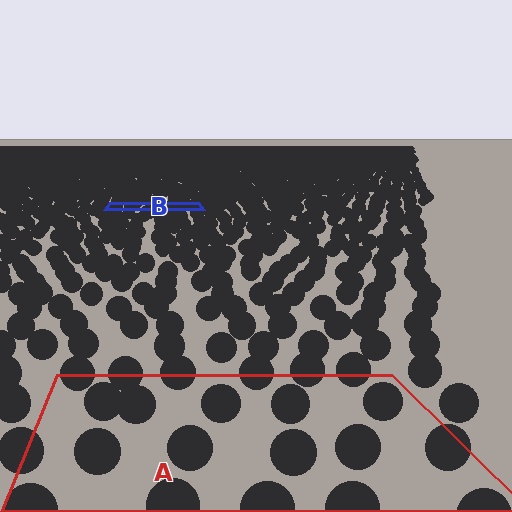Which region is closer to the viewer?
Region A is closer. The texture elements there are larger and more spread out.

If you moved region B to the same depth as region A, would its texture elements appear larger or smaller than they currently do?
They would appear larger. At a closer depth, the same texture elements are projected at a bigger on-screen size.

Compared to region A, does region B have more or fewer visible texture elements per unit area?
Region B has more texture elements per unit area — they are packed more densely because it is farther away.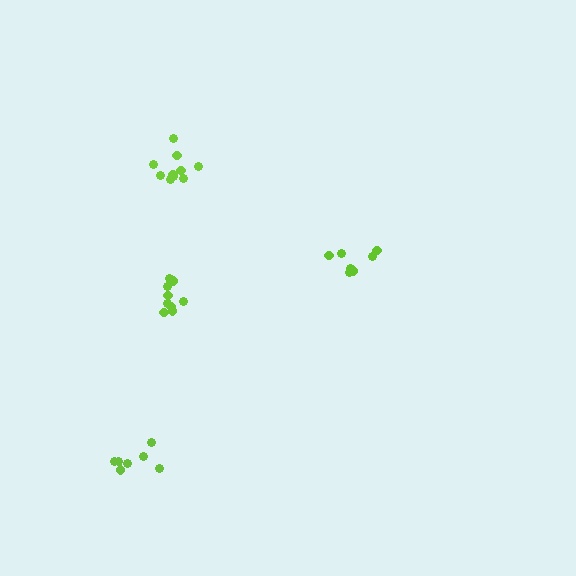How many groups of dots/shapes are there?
There are 4 groups.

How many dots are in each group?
Group 1: 8 dots, Group 2: 9 dots, Group 3: 10 dots, Group 4: 7 dots (34 total).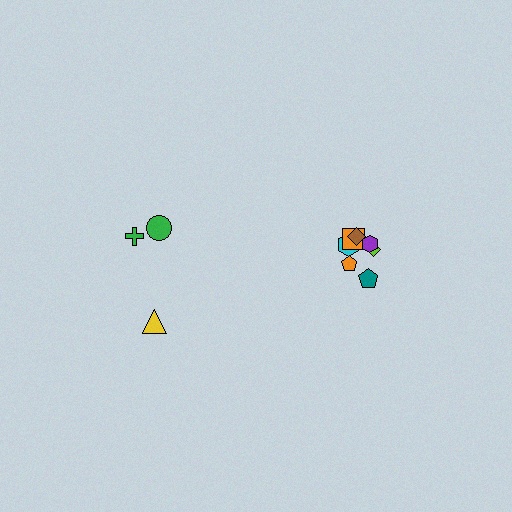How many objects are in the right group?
There are 7 objects.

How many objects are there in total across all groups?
There are 10 objects.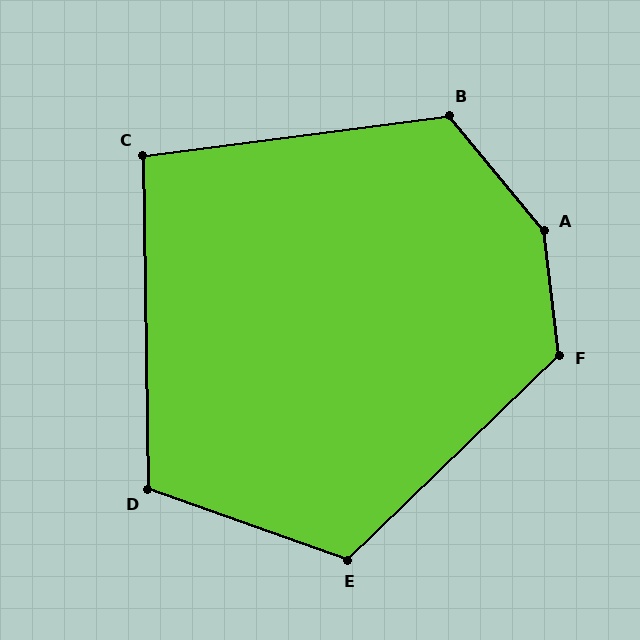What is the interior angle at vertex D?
Approximately 110 degrees (obtuse).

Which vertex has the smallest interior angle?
C, at approximately 97 degrees.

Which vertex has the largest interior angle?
A, at approximately 147 degrees.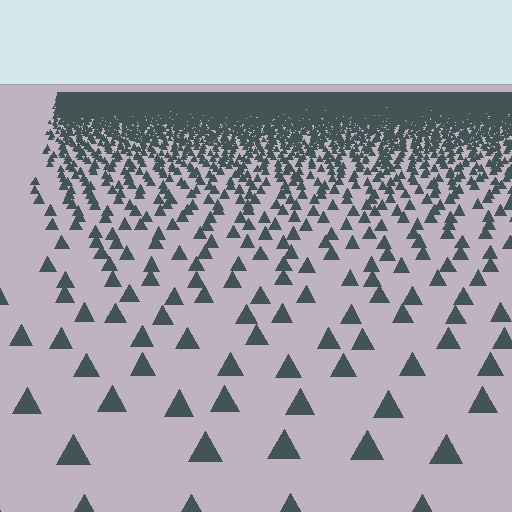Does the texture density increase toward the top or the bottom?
Density increases toward the top.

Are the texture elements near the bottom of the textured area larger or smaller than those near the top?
Larger. Near the bottom, elements are closer to the viewer and appear at a bigger on-screen size.